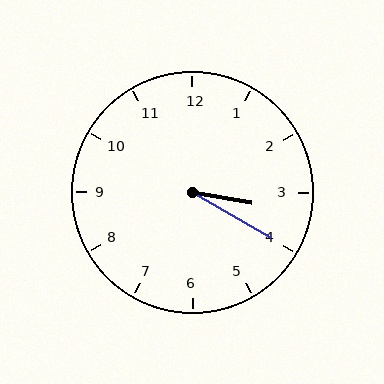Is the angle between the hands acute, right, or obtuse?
It is acute.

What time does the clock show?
3:20.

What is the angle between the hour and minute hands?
Approximately 20 degrees.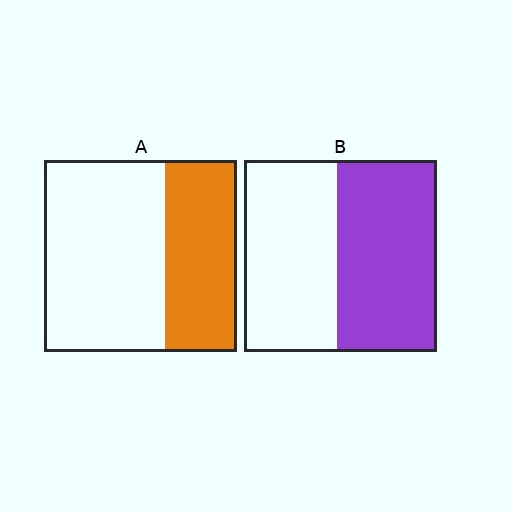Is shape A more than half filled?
No.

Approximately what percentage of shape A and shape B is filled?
A is approximately 35% and B is approximately 50%.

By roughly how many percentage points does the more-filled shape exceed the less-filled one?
By roughly 15 percentage points (B over A).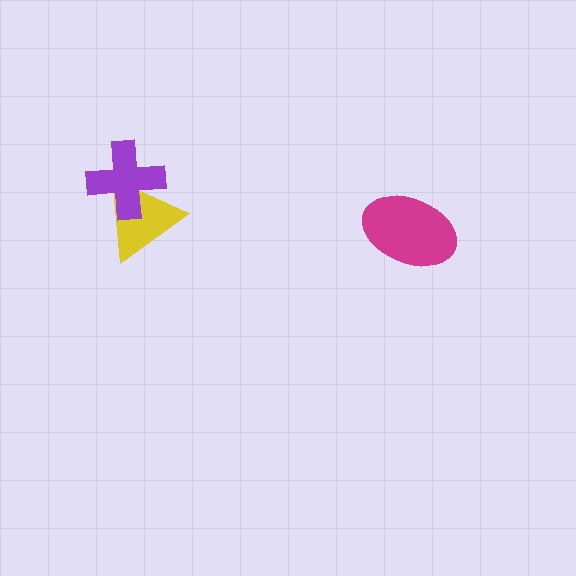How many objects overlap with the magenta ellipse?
0 objects overlap with the magenta ellipse.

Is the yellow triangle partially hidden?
Yes, it is partially covered by another shape.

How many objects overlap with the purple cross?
1 object overlaps with the purple cross.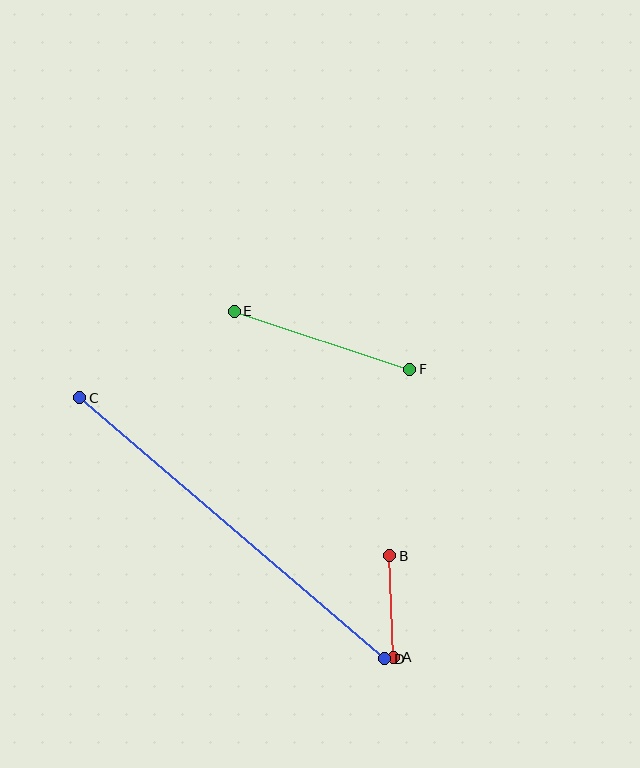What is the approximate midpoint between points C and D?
The midpoint is at approximately (232, 528) pixels.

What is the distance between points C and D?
The distance is approximately 401 pixels.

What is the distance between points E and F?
The distance is approximately 185 pixels.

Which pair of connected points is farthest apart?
Points C and D are farthest apart.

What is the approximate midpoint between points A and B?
The midpoint is at approximately (391, 607) pixels.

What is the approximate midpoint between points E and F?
The midpoint is at approximately (322, 340) pixels.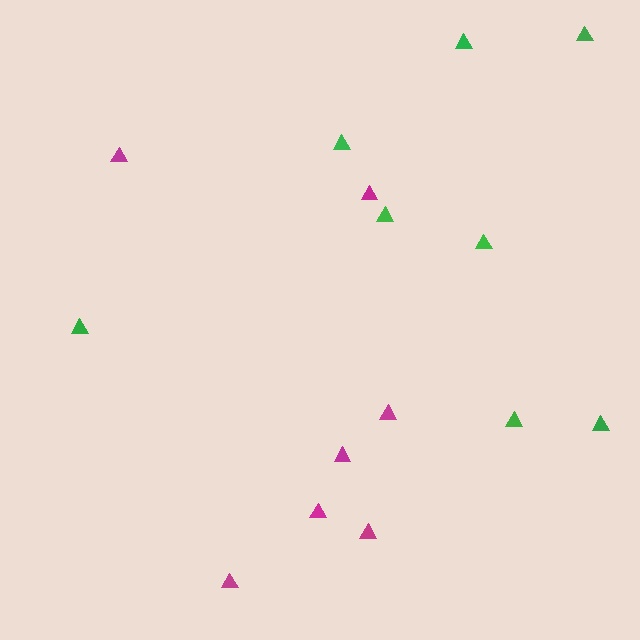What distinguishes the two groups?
There are 2 groups: one group of green triangles (8) and one group of magenta triangles (7).